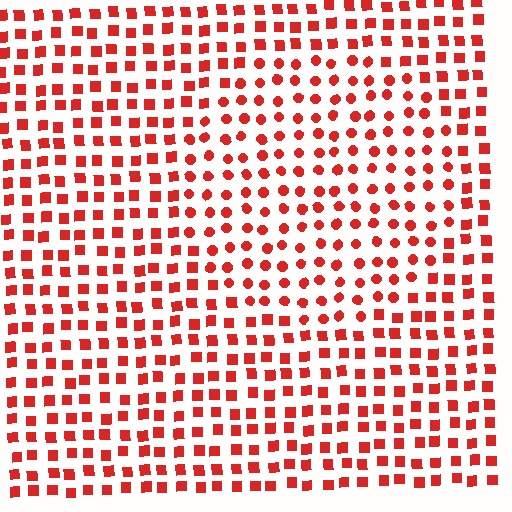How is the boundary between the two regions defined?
The boundary is defined by a change in element shape: circles inside vs. squares outside. All elements share the same color and spacing.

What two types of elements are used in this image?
The image uses circles inside the circle region and squares outside it.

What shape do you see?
I see a circle.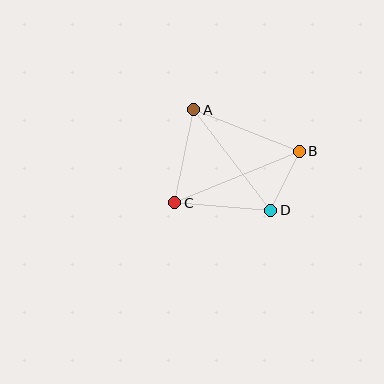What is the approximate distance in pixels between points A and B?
The distance between A and B is approximately 113 pixels.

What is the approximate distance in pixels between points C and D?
The distance between C and D is approximately 96 pixels.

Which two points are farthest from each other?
Points B and C are farthest from each other.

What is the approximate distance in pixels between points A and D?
The distance between A and D is approximately 126 pixels.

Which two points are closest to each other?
Points B and D are closest to each other.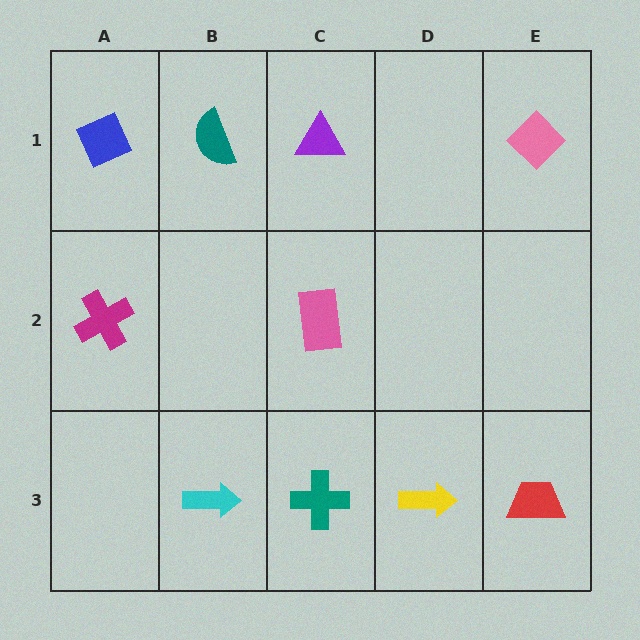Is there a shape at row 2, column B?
No, that cell is empty.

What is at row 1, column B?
A teal semicircle.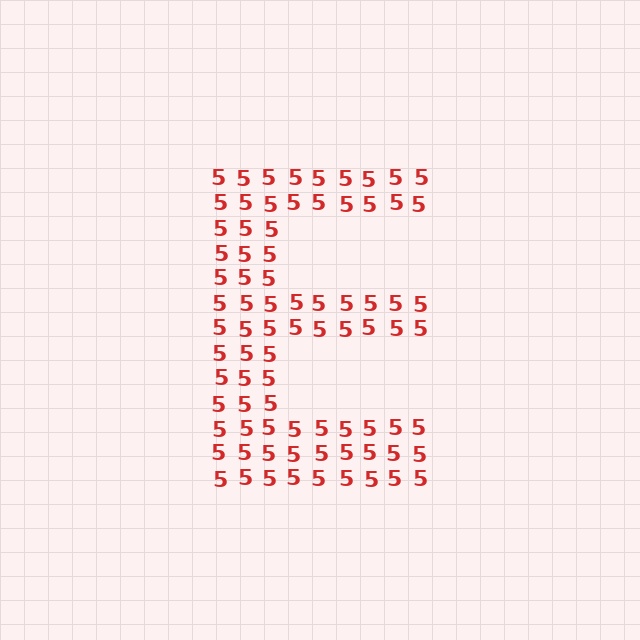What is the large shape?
The large shape is the letter E.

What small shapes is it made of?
It is made of small digit 5's.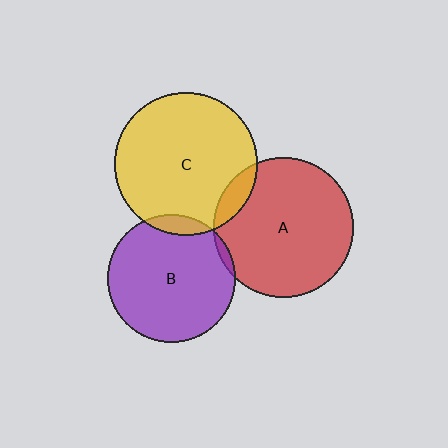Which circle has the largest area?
Circle C (yellow).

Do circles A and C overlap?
Yes.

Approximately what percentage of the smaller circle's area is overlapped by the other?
Approximately 10%.